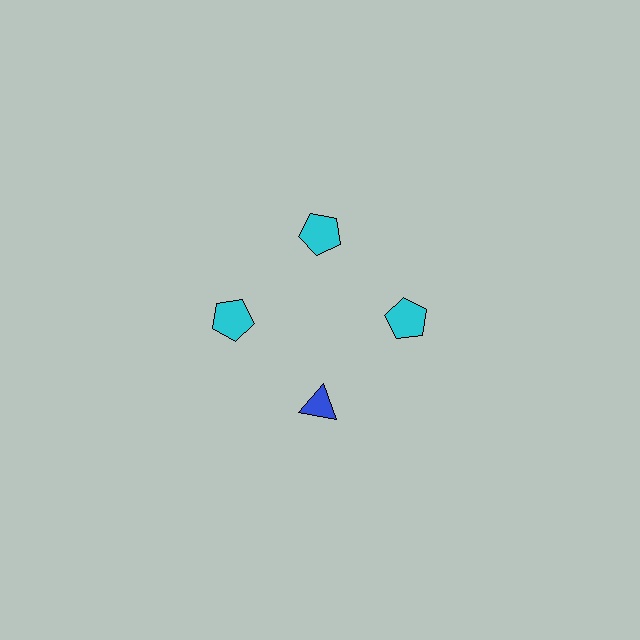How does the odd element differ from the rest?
It differs in both color (blue instead of cyan) and shape (triangle instead of pentagon).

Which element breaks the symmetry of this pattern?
The blue triangle at roughly the 6 o'clock position breaks the symmetry. All other shapes are cyan pentagons.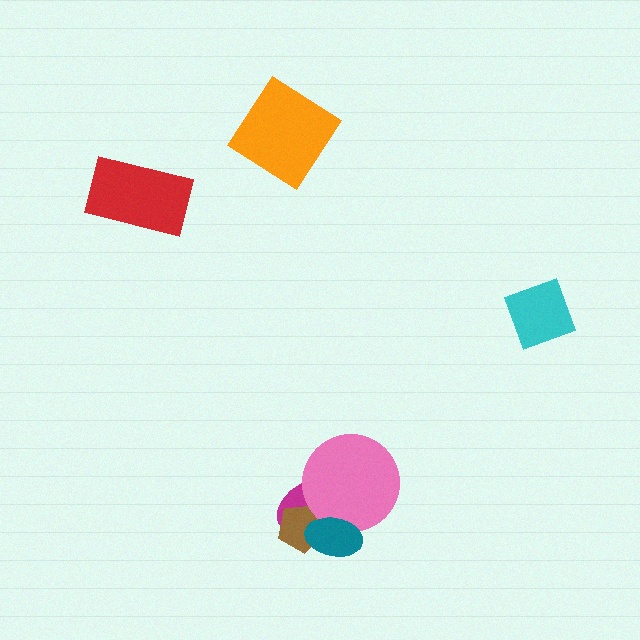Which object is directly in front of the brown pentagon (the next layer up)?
The pink circle is directly in front of the brown pentagon.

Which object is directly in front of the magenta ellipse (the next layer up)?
The brown pentagon is directly in front of the magenta ellipse.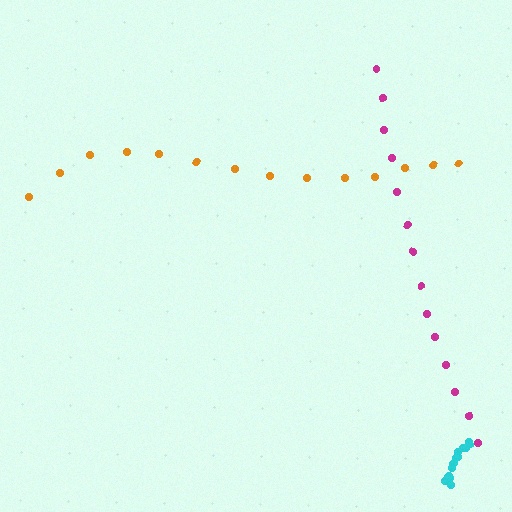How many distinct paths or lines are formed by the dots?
There are 3 distinct paths.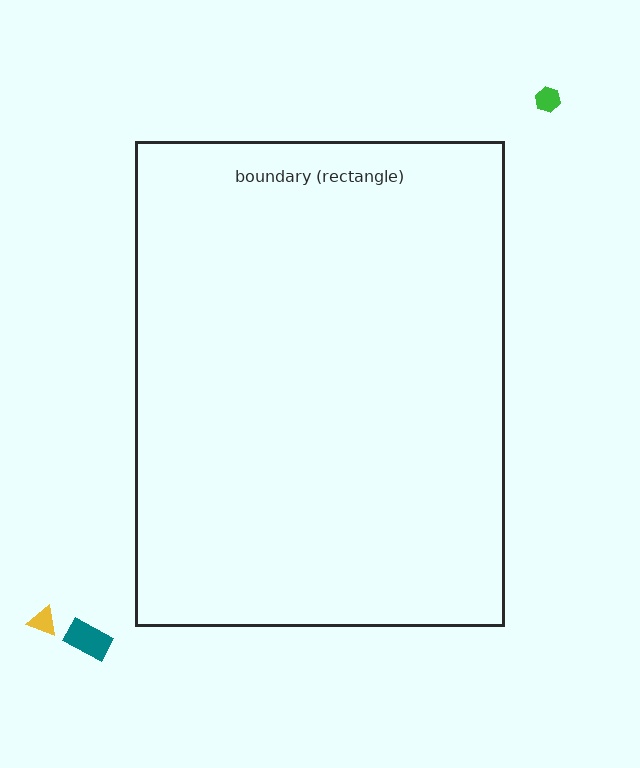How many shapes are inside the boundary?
0 inside, 3 outside.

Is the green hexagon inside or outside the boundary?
Outside.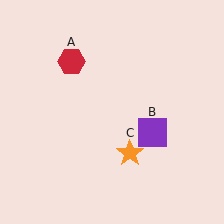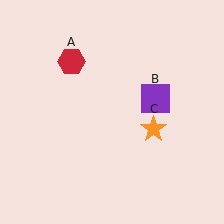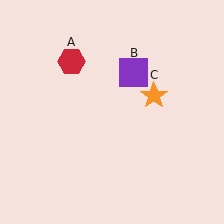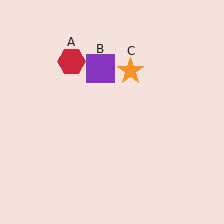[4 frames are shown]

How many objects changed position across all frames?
2 objects changed position: purple square (object B), orange star (object C).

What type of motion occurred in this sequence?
The purple square (object B), orange star (object C) rotated counterclockwise around the center of the scene.